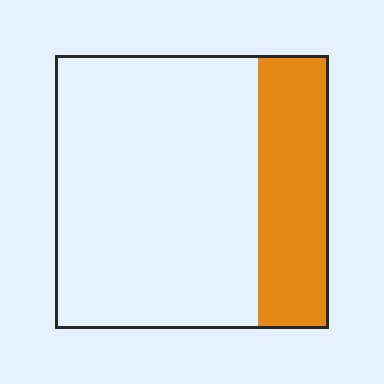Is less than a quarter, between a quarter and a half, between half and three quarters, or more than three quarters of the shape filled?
Between a quarter and a half.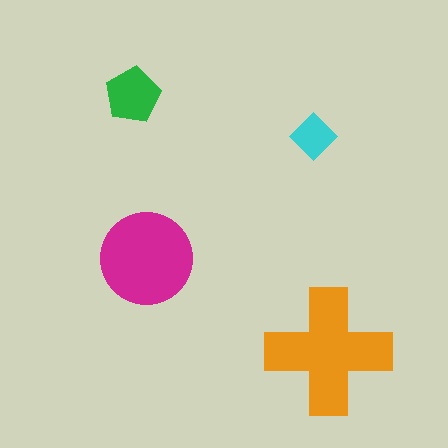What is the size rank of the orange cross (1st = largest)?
1st.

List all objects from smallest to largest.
The cyan diamond, the green pentagon, the magenta circle, the orange cross.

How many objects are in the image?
There are 4 objects in the image.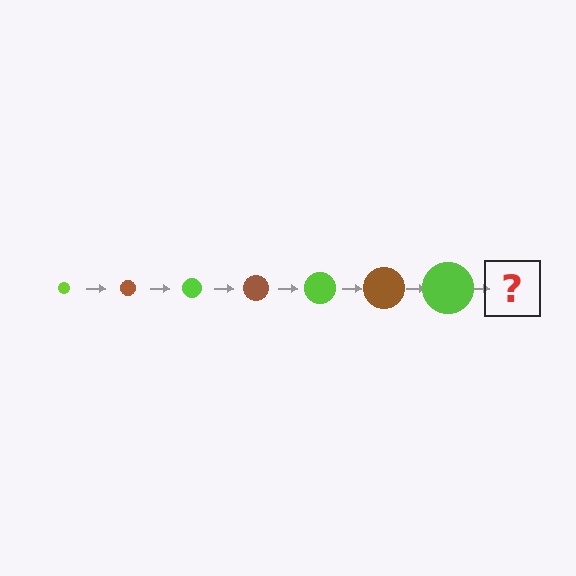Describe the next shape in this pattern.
It should be a brown circle, larger than the previous one.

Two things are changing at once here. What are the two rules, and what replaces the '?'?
The two rules are that the circle grows larger each step and the color cycles through lime and brown. The '?' should be a brown circle, larger than the previous one.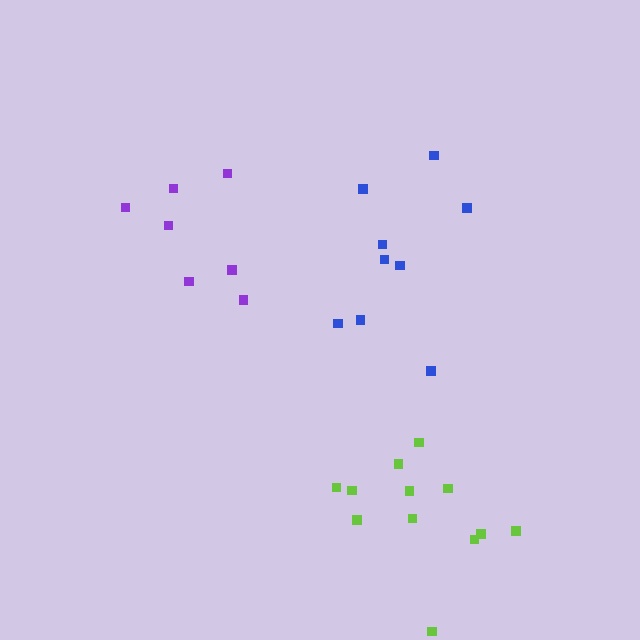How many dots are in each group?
Group 1: 12 dots, Group 2: 7 dots, Group 3: 9 dots (28 total).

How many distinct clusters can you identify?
There are 3 distinct clusters.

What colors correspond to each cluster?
The clusters are colored: lime, purple, blue.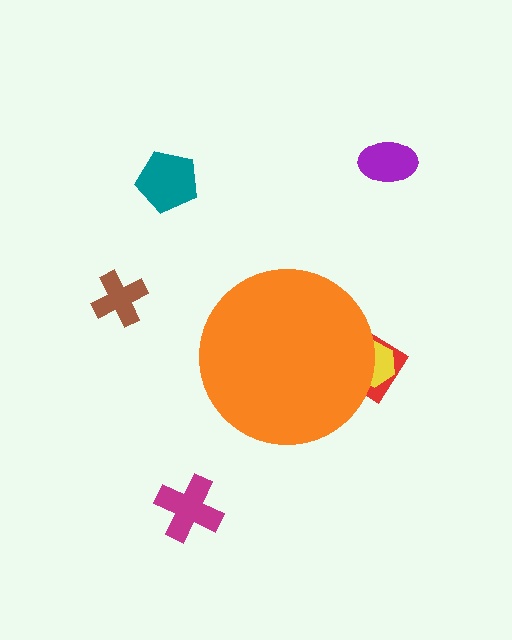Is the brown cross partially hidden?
No, the brown cross is fully visible.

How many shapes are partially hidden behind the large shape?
2 shapes are partially hidden.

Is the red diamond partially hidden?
Yes, the red diamond is partially hidden behind the orange circle.